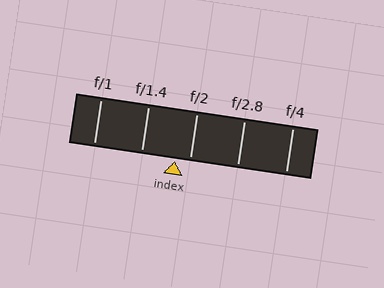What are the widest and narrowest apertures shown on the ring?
The widest aperture shown is f/1 and the narrowest is f/4.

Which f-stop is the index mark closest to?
The index mark is closest to f/2.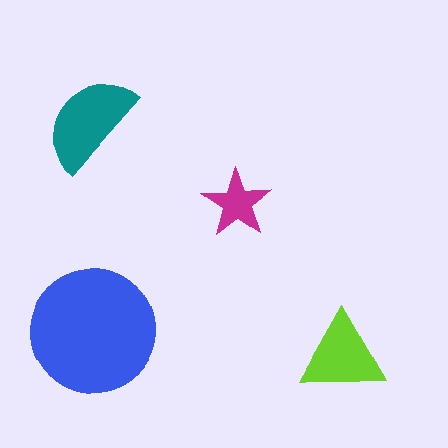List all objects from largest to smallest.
The blue circle, the teal semicircle, the lime triangle, the magenta star.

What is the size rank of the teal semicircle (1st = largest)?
2nd.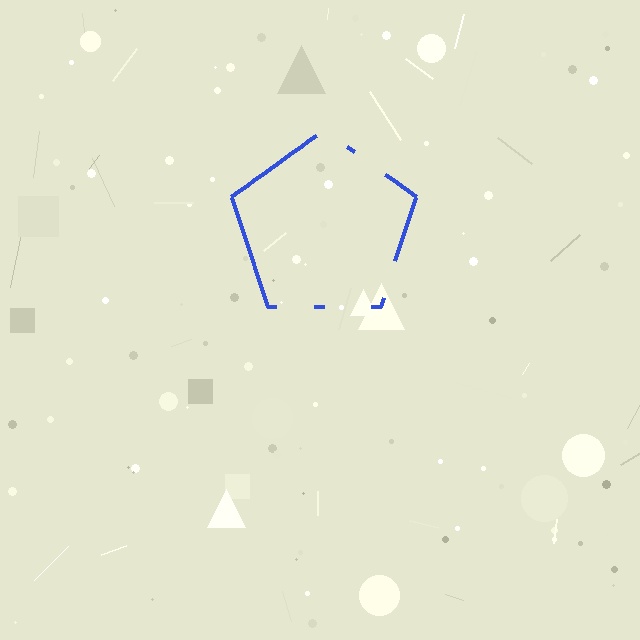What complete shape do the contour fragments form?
The contour fragments form a pentagon.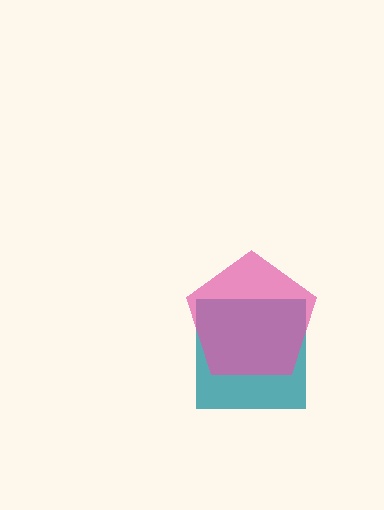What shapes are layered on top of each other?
The layered shapes are: a teal square, a pink pentagon.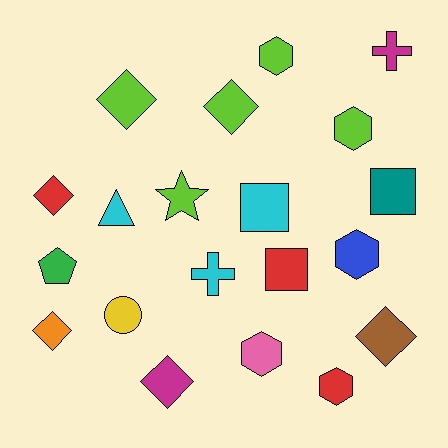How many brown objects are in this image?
There is 1 brown object.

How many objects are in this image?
There are 20 objects.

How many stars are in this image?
There is 1 star.